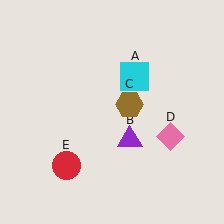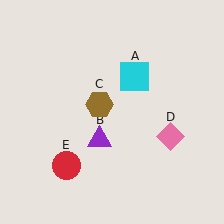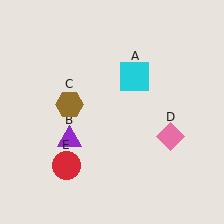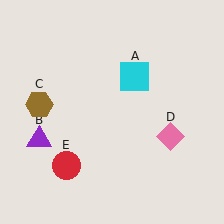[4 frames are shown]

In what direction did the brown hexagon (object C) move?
The brown hexagon (object C) moved left.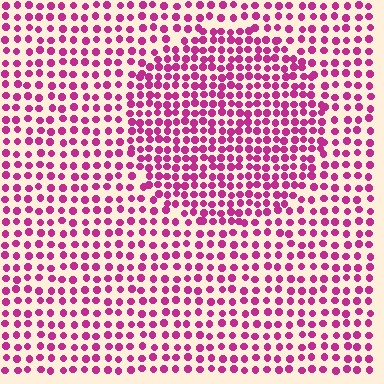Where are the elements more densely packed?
The elements are more densely packed inside the circle boundary.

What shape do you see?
I see a circle.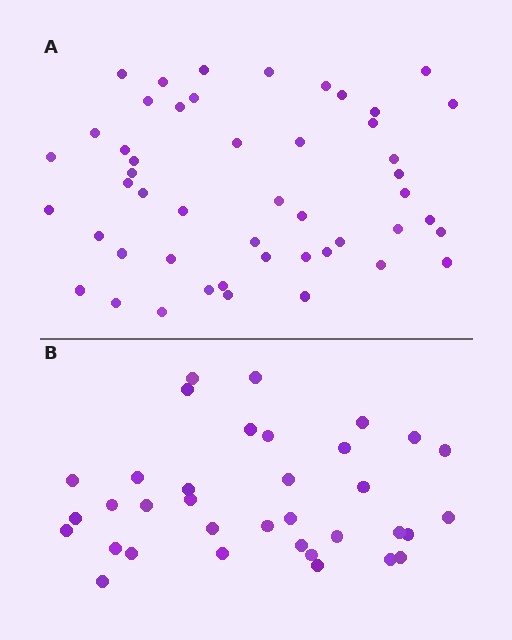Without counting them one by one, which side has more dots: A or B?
Region A (the top region) has more dots.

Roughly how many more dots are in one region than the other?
Region A has approximately 15 more dots than region B.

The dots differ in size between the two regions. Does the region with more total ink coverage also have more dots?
No. Region B has more total ink coverage because its dots are larger, but region A actually contains more individual dots. Total area can be misleading — the number of items is what matters here.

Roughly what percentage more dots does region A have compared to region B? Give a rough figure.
About 40% more.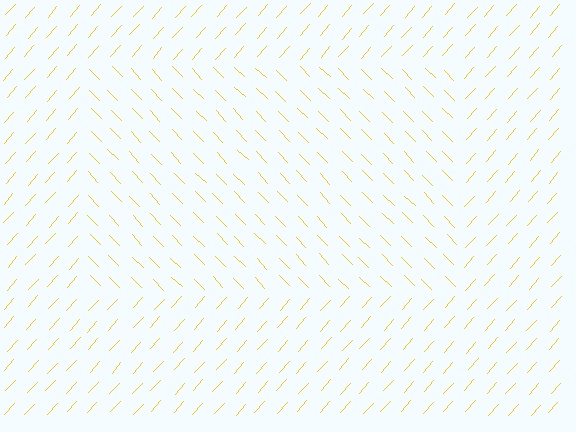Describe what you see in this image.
The image is filled with small yellow line segments. A rectangle region in the image has lines oriented differently from the surrounding lines, creating a visible texture boundary.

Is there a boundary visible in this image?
Yes, there is a texture boundary formed by a change in line orientation.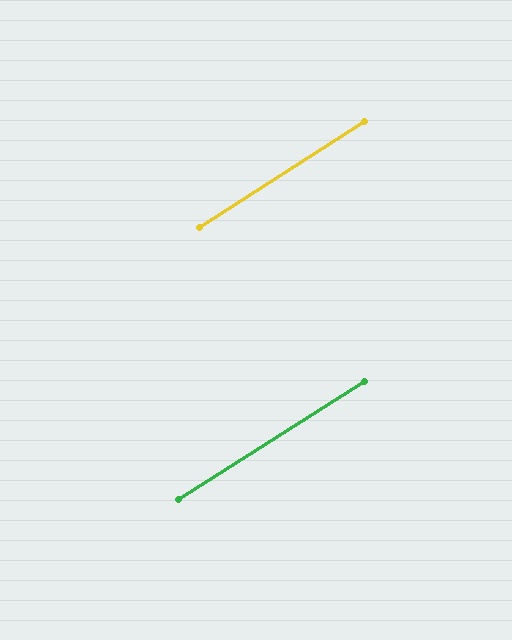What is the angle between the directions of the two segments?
Approximately 0 degrees.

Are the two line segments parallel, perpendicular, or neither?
Parallel — their directions differ by only 0.4°.